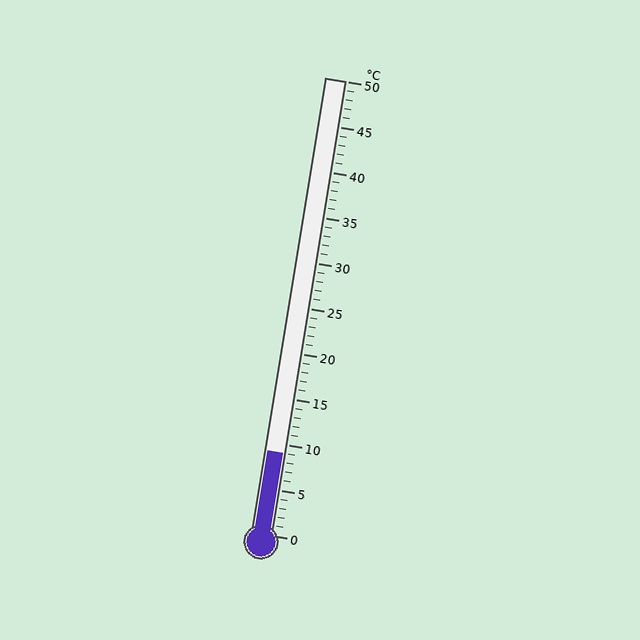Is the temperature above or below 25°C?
The temperature is below 25°C.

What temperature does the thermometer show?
The thermometer shows approximately 9°C.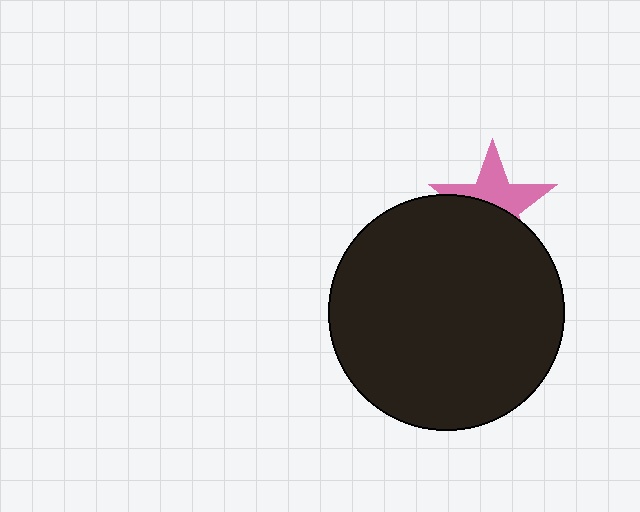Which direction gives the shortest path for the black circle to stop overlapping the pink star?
Moving down gives the shortest separation.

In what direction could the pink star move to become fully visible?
The pink star could move up. That would shift it out from behind the black circle entirely.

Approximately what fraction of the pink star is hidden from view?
Roughly 50% of the pink star is hidden behind the black circle.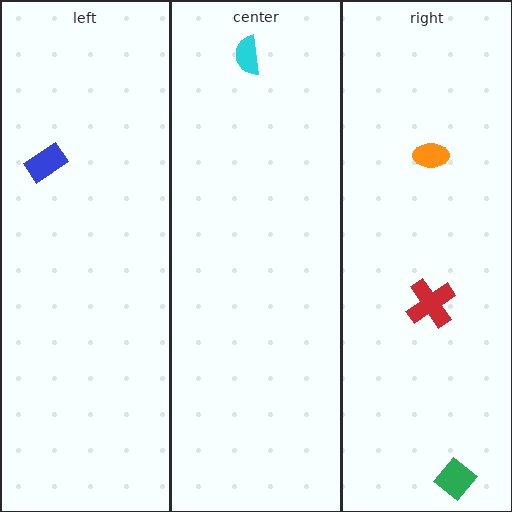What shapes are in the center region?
The cyan semicircle.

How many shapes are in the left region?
1.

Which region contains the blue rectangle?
The left region.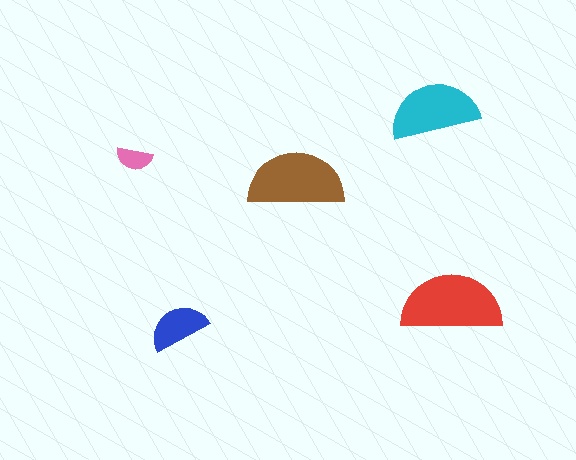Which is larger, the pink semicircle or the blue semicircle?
The blue one.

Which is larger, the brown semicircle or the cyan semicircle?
The brown one.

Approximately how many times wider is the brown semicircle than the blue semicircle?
About 1.5 times wider.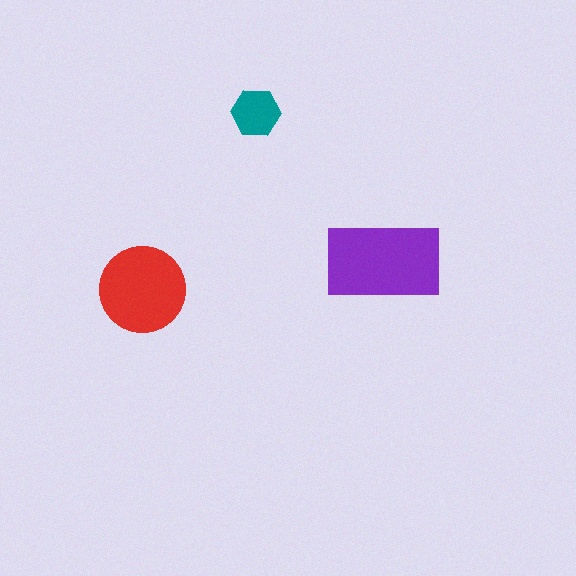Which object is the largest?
The purple rectangle.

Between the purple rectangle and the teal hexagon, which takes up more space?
The purple rectangle.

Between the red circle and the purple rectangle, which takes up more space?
The purple rectangle.